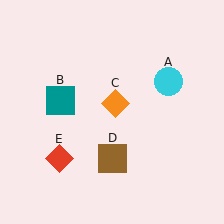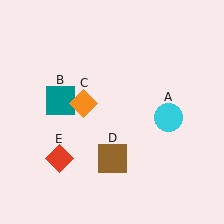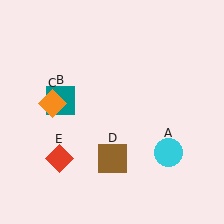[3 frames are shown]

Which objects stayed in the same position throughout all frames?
Teal square (object B) and brown square (object D) and red diamond (object E) remained stationary.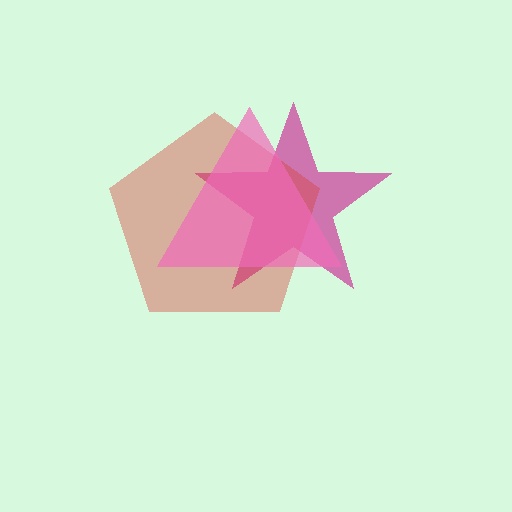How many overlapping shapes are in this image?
There are 3 overlapping shapes in the image.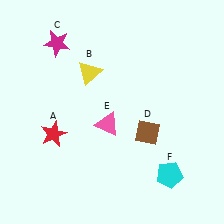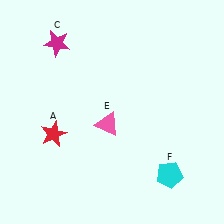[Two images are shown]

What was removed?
The yellow triangle (B), the brown diamond (D) were removed in Image 2.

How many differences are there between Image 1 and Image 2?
There are 2 differences between the two images.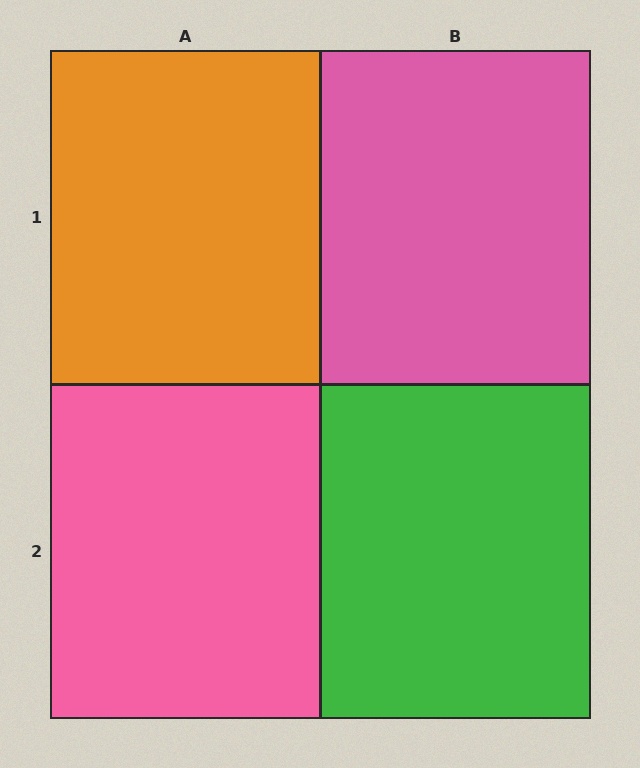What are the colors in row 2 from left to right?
Pink, green.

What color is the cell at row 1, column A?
Orange.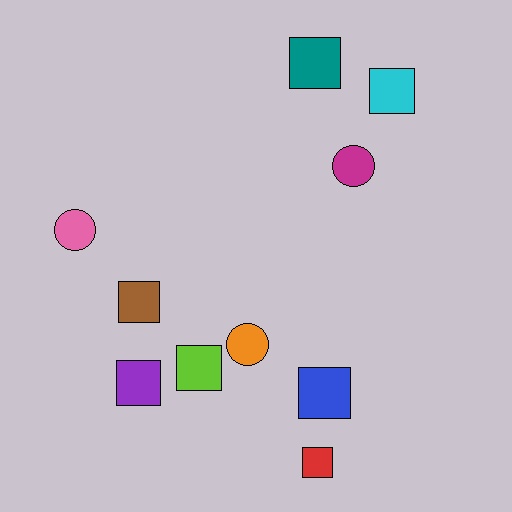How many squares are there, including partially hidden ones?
There are 7 squares.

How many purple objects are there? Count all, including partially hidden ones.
There is 1 purple object.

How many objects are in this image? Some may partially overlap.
There are 10 objects.